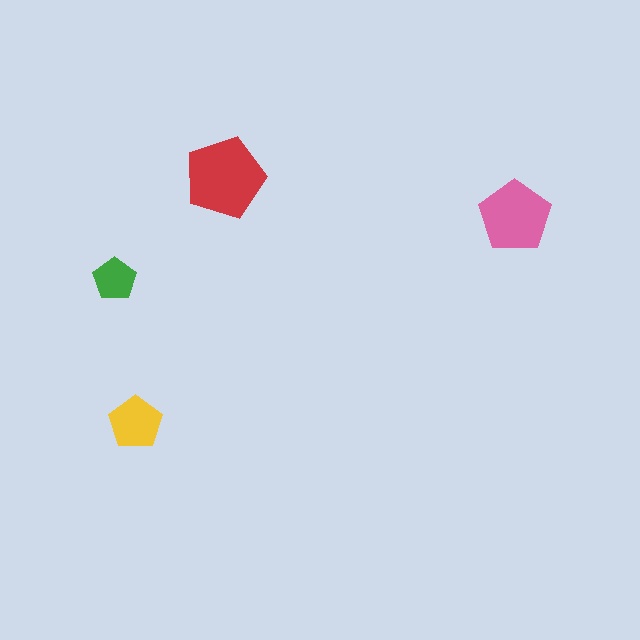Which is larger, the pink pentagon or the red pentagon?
The red one.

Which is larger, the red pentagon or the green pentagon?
The red one.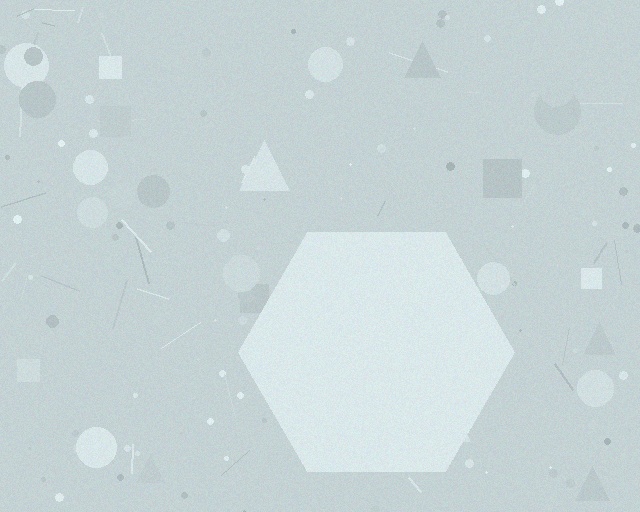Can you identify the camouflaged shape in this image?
The camouflaged shape is a hexagon.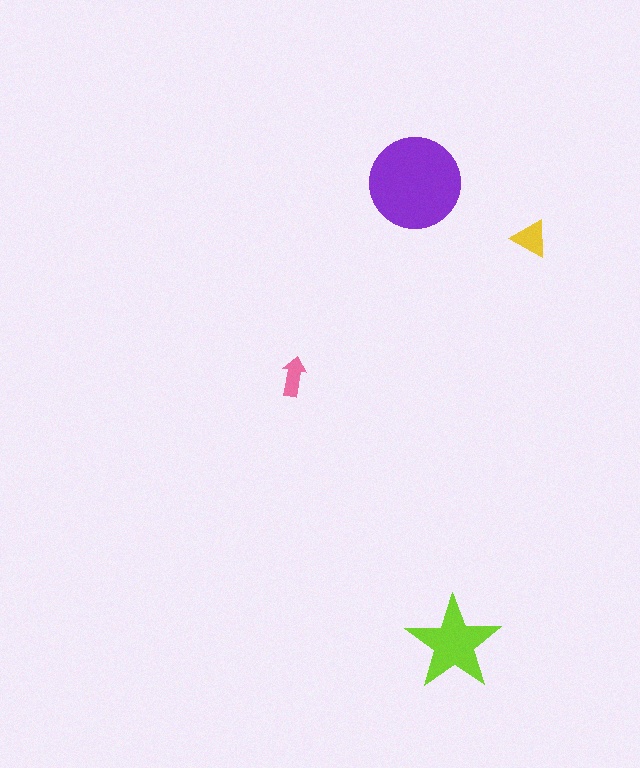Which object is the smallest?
The pink arrow.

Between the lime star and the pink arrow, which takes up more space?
The lime star.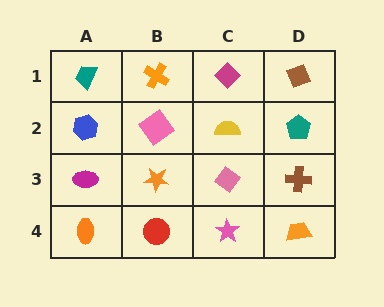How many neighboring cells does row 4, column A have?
2.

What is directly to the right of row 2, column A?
A pink diamond.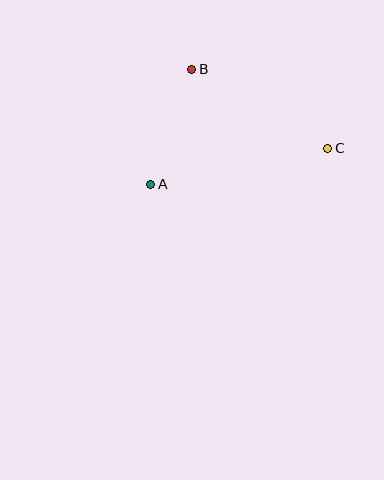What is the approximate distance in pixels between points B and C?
The distance between B and C is approximately 157 pixels.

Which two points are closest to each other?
Points A and B are closest to each other.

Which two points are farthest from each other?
Points A and C are farthest from each other.